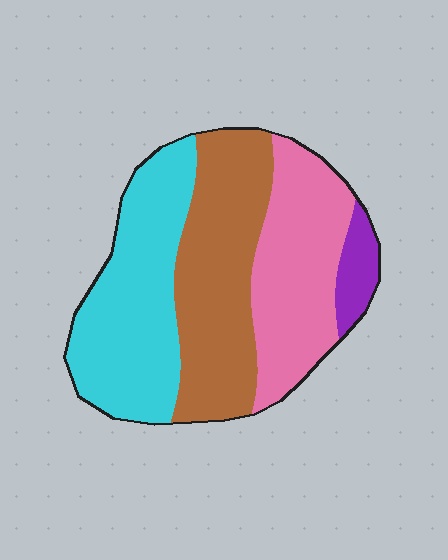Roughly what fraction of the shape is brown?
Brown covers 33% of the shape.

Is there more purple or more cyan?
Cyan.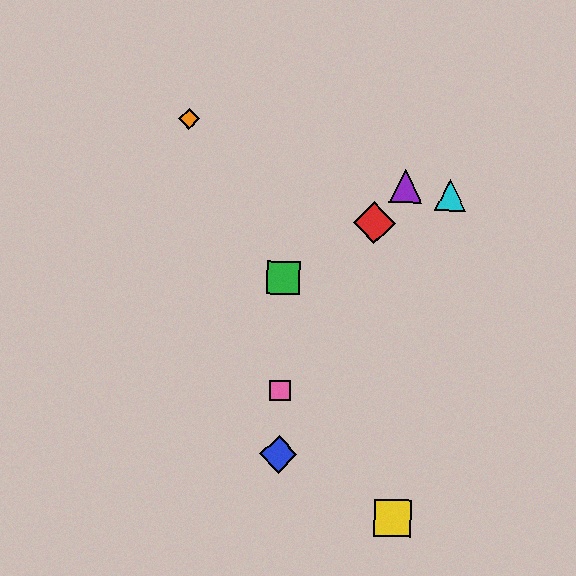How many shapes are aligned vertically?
3 shapes (the blue diamond, the green square, the pink square) are aligned vertically.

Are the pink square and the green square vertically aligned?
Yes, both are at x≈280.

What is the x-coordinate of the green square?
The green square is at x≈283.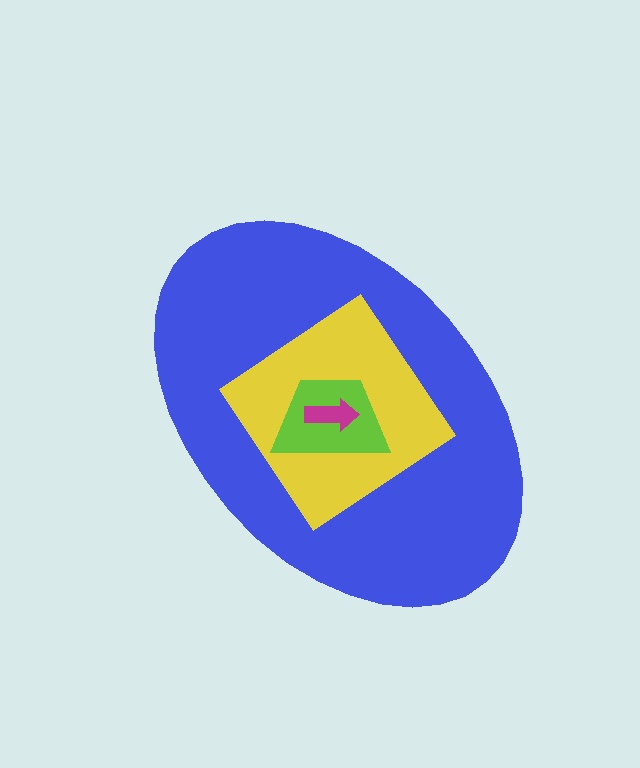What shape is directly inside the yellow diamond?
The lime trapezoid.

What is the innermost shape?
The magenta arrow.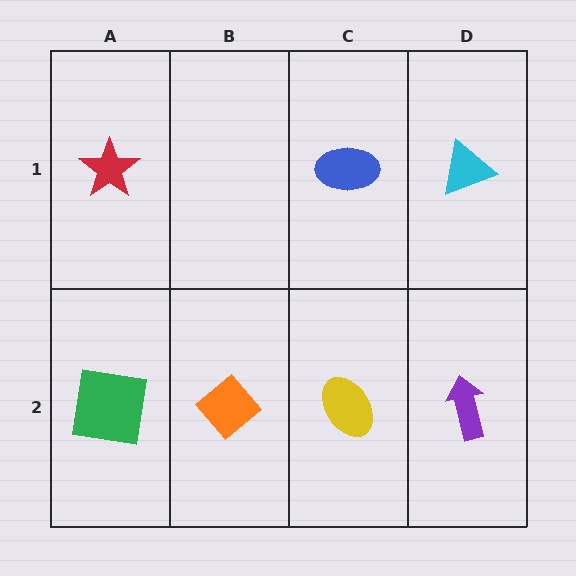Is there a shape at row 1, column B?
No, that cell is empty.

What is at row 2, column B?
An orange diamond.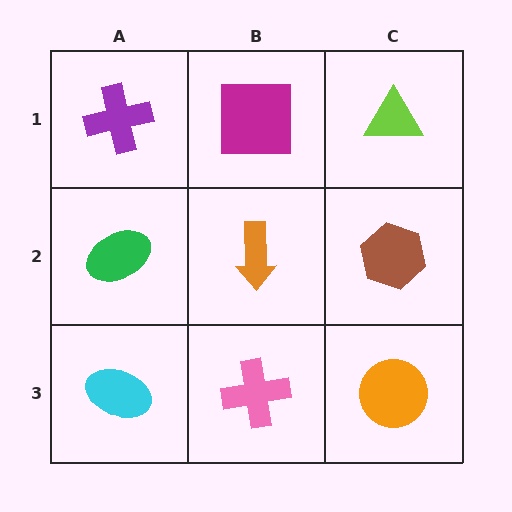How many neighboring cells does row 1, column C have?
2.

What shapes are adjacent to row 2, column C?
A lime triangle (row 1, column C), an orange circle (row 3, column C), an orange arrow (row 2, column B).